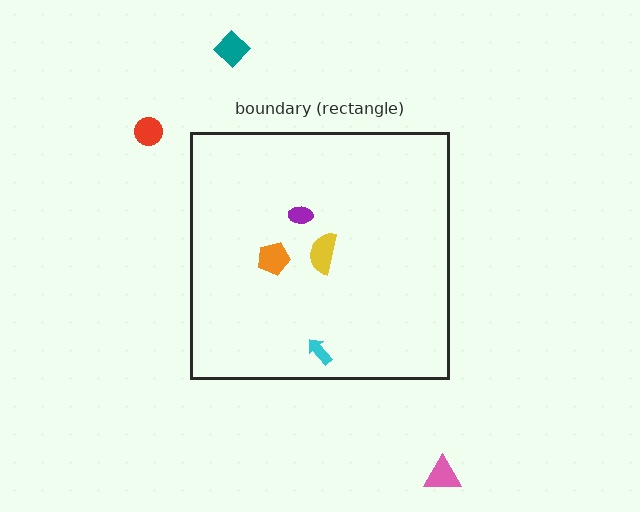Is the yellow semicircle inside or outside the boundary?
Inside.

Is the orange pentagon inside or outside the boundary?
Inside.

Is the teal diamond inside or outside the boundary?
Outside.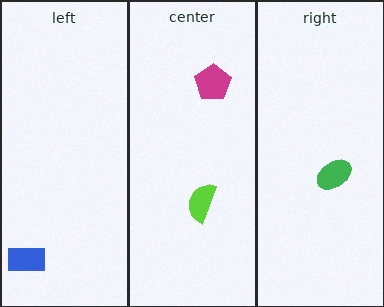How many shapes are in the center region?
2.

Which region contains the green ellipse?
The right region.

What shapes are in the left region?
The blue rectangle.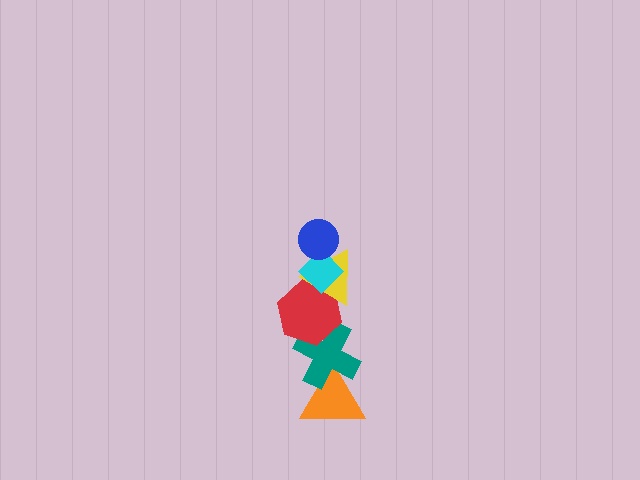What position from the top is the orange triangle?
The orange triangle is 6th from the top.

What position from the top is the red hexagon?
The red hexagon is 4th from the top.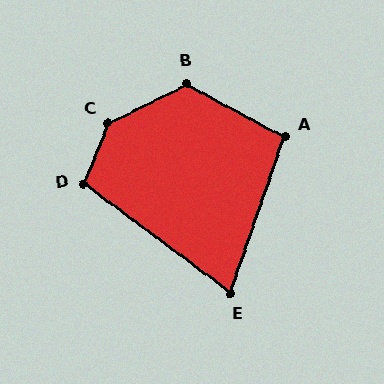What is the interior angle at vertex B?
Approximately 125 degrees (obtuse).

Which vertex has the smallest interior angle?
E, at approximately 73 degrees.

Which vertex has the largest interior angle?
C, at approximately 138 degrees.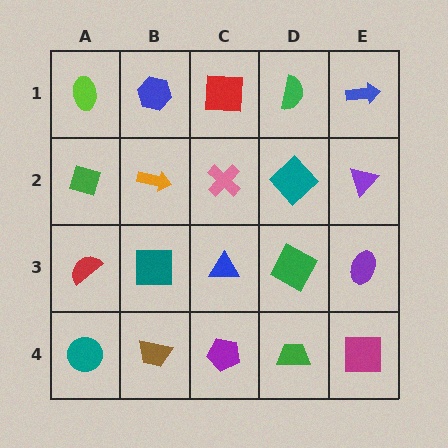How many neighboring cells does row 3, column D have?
4.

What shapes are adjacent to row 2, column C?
A red square (row 1, column C), a blue triangle (row 3, column C), an orange arrow (row 2, column B), a teal diamond (row 2, column D).